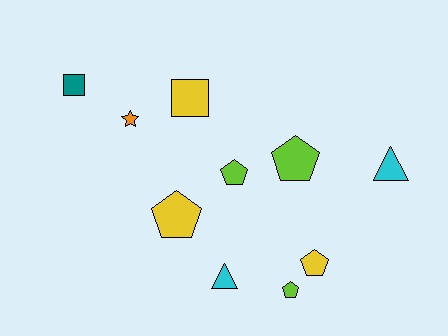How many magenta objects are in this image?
There are no magenta objects.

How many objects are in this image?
There are 10 objects.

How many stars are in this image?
There is 1 star.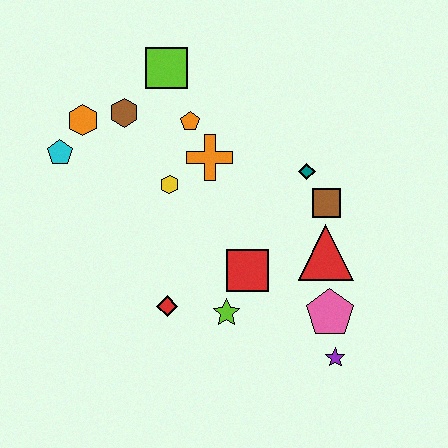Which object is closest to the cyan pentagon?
The orange hexagon is closest to the cyan pentagon.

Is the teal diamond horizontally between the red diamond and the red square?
No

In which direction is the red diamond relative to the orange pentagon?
The red diamond is below the orange pentagon.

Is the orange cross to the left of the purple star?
Yes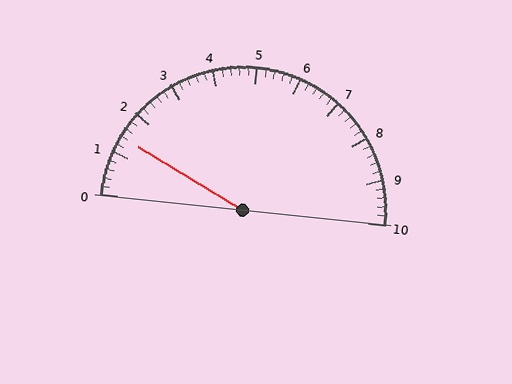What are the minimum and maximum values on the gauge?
The gauge ranges from 0 to 10.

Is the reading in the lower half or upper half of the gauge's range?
The reading is in the lower half of the range (0 to 10).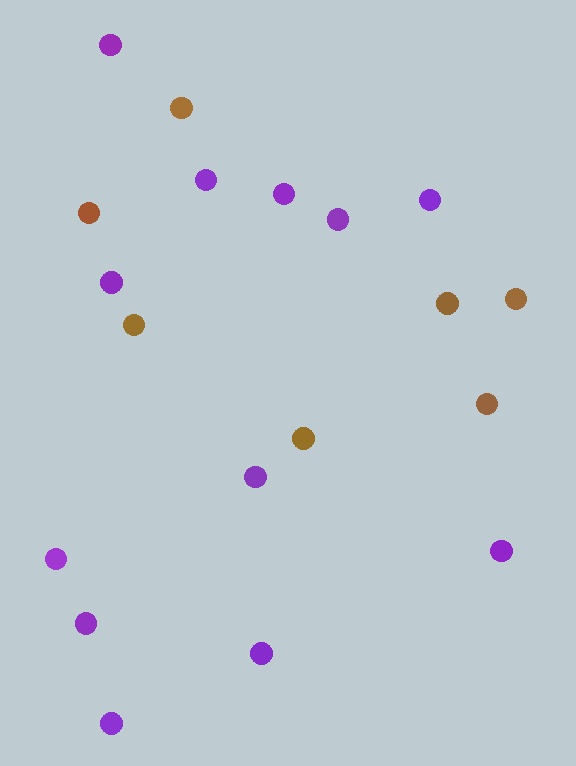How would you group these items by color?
There are 2 groups: one group of brown circles (7) and one group of purple circles (12).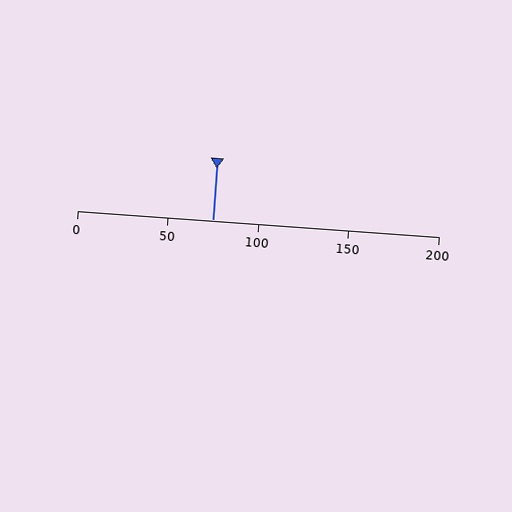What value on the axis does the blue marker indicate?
The marker indicates approximately 75.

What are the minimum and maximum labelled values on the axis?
The axis runs from 0 to 200.